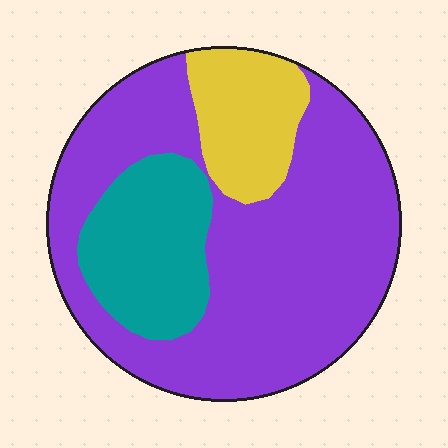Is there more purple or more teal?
Purple.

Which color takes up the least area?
Yellow, at roughly 15%.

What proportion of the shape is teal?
Teal covers around 20% of the shape.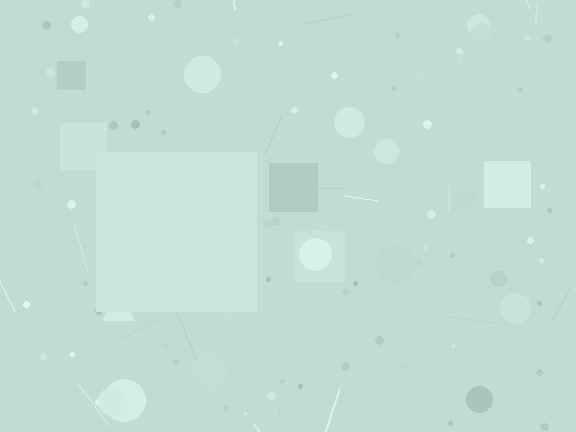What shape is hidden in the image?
A square is hidden in the image.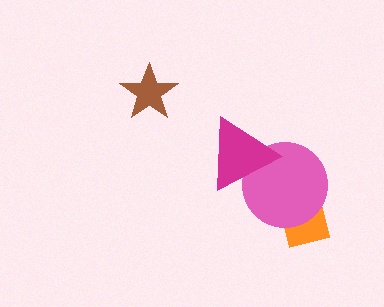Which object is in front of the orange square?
The pink circle is in front of the orange square.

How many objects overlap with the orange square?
1 object overlaps with the orange square.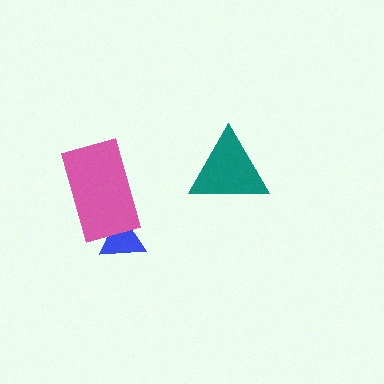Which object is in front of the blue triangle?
The pink rectangle is in front of the blue triangle.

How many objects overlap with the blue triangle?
1 object overlaps with the blue triangle.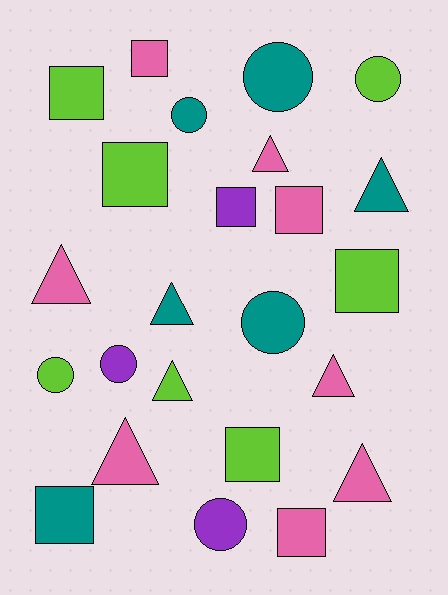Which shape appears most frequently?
Square, with 9 objects.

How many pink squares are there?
There are 3 pink squares.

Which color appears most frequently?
Pink, with 8 objects.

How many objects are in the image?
There are 24 objects.